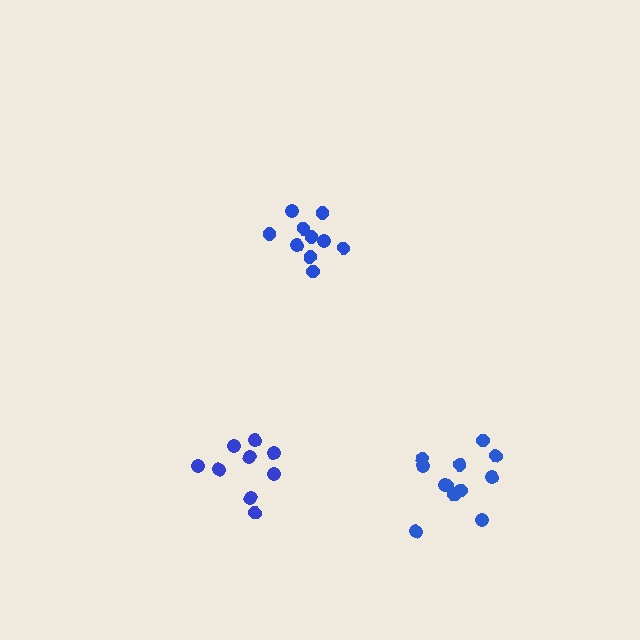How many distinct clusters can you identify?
There are 3 distinct clusters.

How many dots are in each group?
Group 1: 12 dots, Group 2: 10 dots, Group 3: 9 dots (31 total).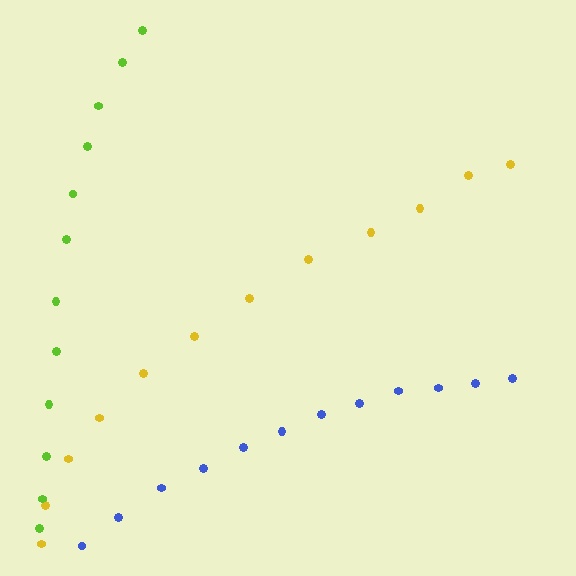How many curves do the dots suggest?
There are 3 distinct paths.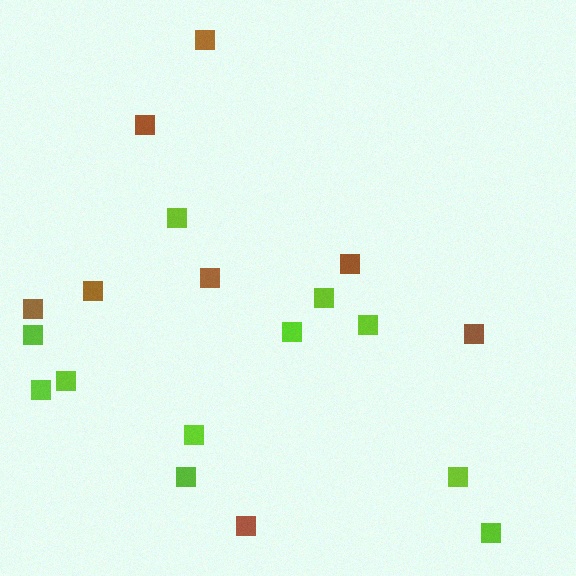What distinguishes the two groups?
There are 2 groups: one group of brown squares (8) and one group of lime squares (11).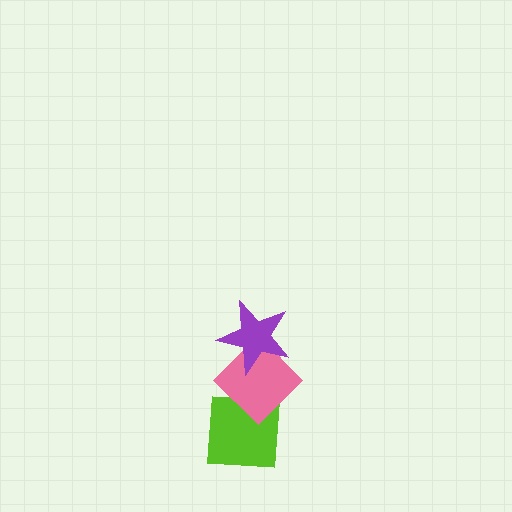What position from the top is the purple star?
The purple star is 1st from the top.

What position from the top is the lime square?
The lime square is 3rd from the top.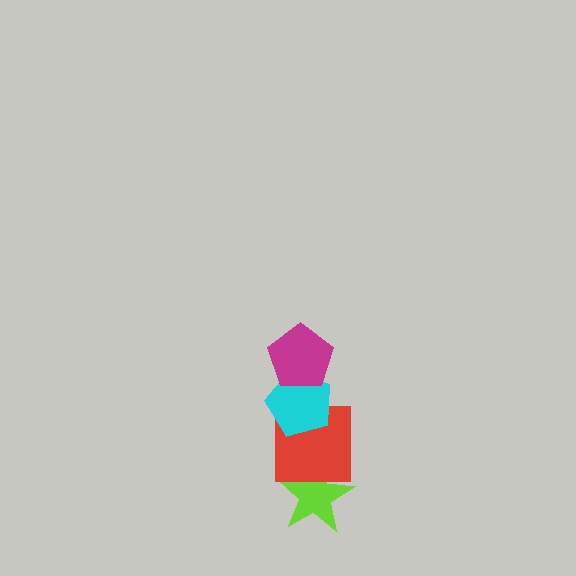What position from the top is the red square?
The red square is 3rd from the top.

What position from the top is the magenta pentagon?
The magenta pentagon is 1st from the top.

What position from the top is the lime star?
The lime star is 4th from the top.